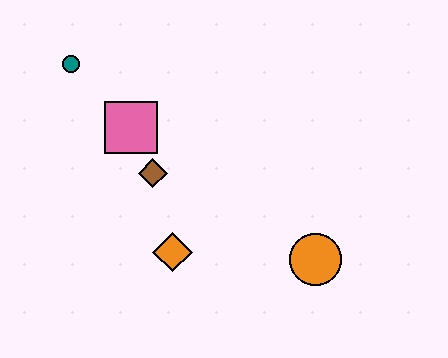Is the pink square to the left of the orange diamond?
Yes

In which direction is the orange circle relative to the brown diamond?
The orange circle is to the right of the brown diamond.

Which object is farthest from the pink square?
The orange circle is farthest from the pink square.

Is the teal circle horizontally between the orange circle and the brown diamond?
No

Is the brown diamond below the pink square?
Yes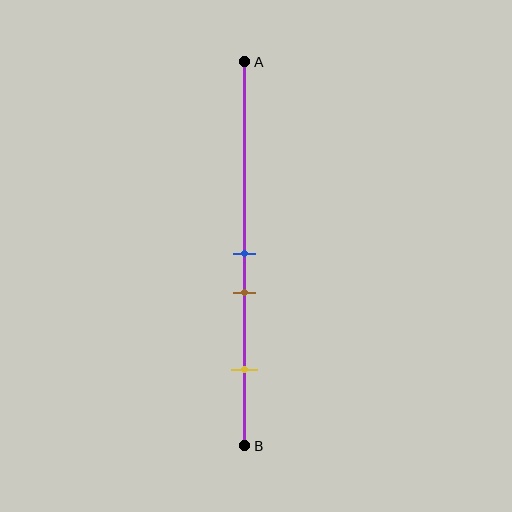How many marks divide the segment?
There are 3 marks dividing the segment.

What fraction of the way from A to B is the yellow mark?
The yellow mark is approximately 80% (0.8) of the way from A to B.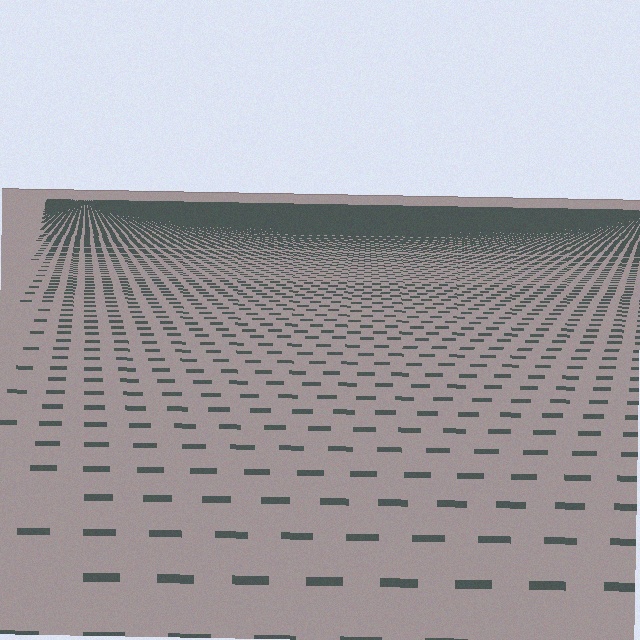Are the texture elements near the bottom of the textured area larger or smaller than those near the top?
Larger. Near the bottom, elements are closer to the viewer and appear at a bigger on-screen size.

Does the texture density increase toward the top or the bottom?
Density increases toward the top.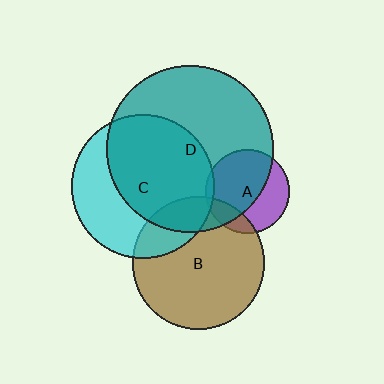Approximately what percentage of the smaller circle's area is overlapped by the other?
Approximately 60%.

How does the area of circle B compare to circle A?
Approximately 2.5 times.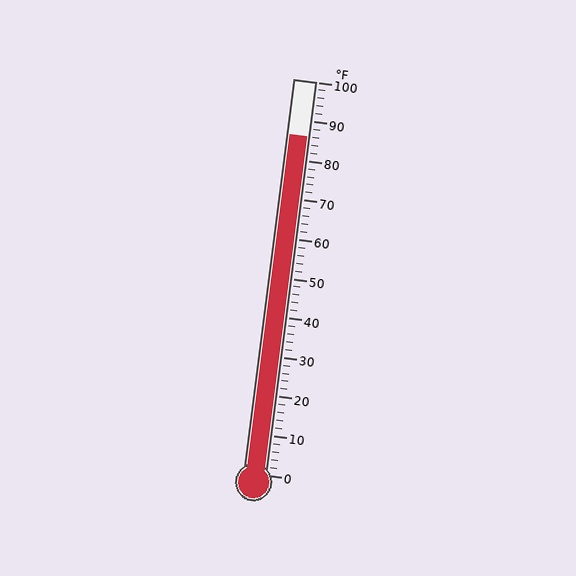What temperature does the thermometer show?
The thermometer shows approximately 86°F.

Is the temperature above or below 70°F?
The temperature is above 70°F.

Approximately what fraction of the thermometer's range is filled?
The thermometer is filled to approximately 85% of its range.